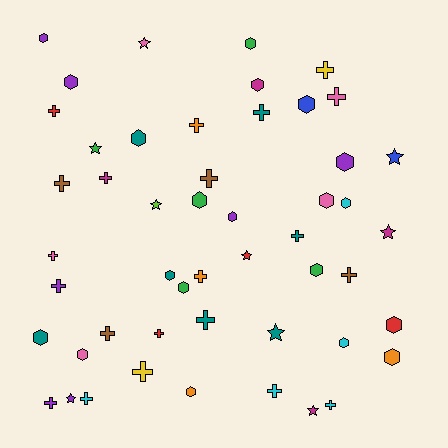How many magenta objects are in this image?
There are 4 magenta objects.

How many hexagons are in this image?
There are 20 hexagons.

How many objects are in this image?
There are 50 objects.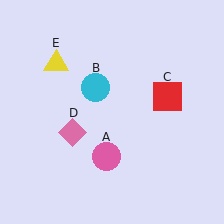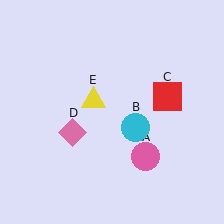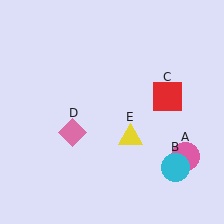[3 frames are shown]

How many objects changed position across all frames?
3 objects changed position: pink circle (object A), cyan circle (object B), yellow triangle (object E).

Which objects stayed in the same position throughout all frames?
Red square (object C) and pink diamond (object D) remained stationary.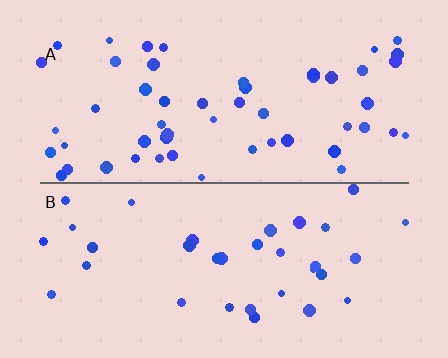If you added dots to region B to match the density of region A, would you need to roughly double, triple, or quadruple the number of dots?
Approximately double.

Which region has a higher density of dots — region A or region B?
A (the top).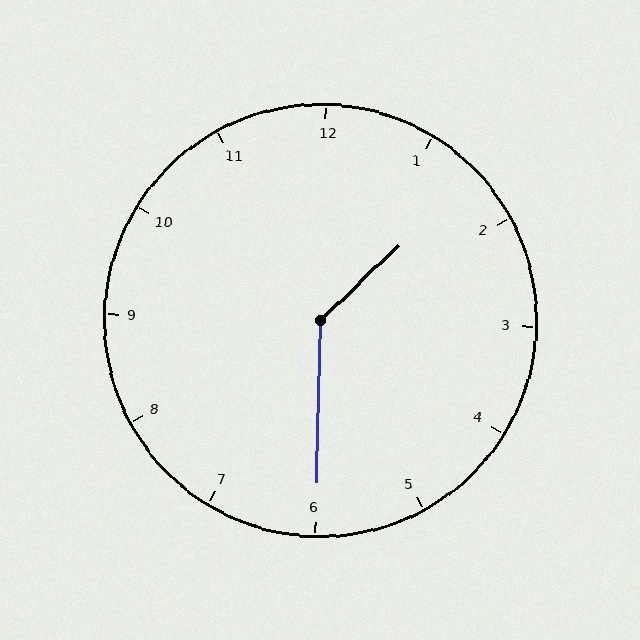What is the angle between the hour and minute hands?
Approximately 135 degrees.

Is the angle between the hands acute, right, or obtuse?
It is obtuse.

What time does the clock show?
1:30.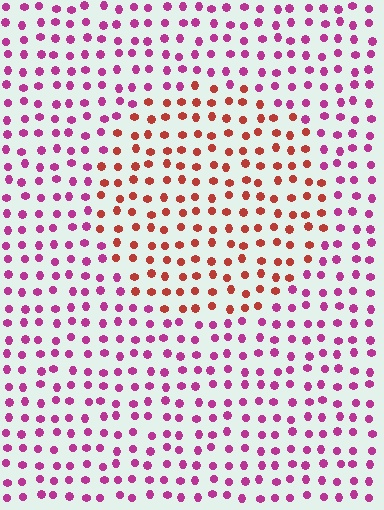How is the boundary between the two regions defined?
The boundary is defined purely by a slight shift in hue (about 47 degrees). Spacing, size, and orientation are identical on both sides.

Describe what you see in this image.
The image is filled with small magenta elements in a uniform arrangement. A circle-shaped region is visible where the elements are tinted to a slightly different hue, forming a subtle color boundary.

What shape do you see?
I see a circle.